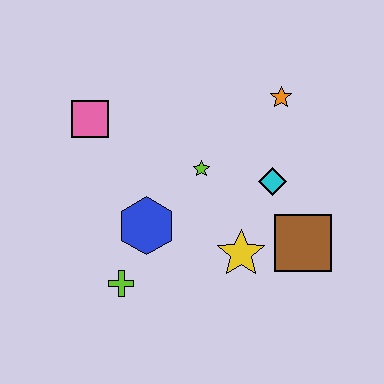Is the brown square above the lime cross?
Yes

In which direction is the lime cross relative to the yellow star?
The lime cross is to the left of the yellow star.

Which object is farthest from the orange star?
The lime cross is farthest from the orange star.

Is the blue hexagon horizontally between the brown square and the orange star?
No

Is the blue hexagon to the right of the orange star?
No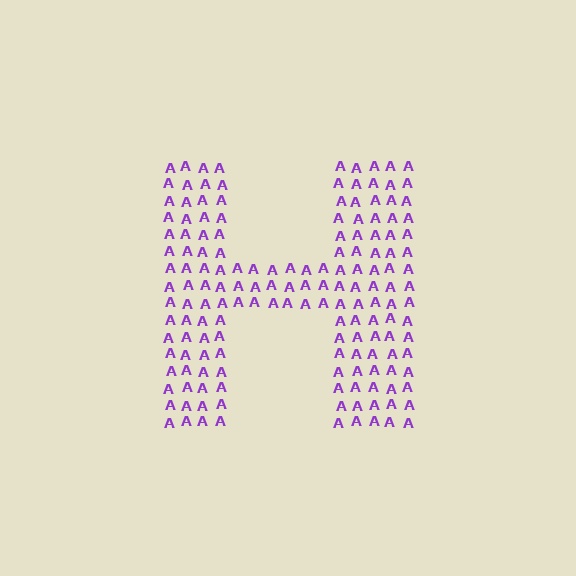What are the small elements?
The small elements are letter A's.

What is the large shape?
The large shape is the letter H.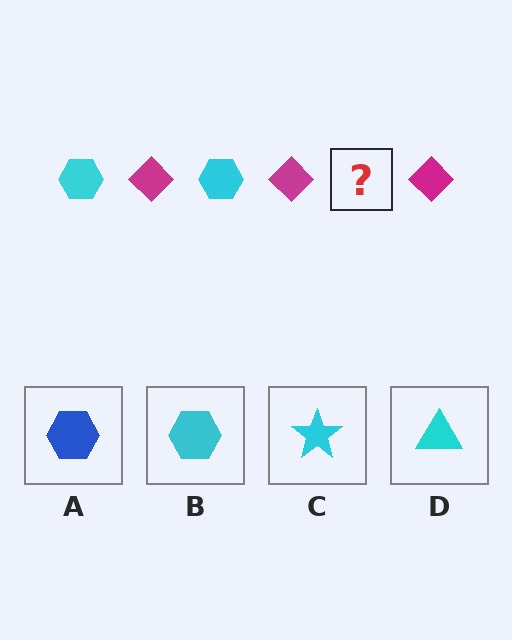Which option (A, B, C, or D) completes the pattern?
B.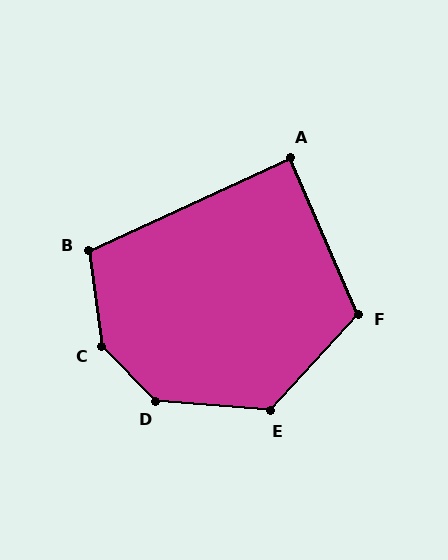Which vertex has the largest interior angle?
C, at approximately 144 degrees.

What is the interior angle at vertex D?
Approximately 139 degrees (obtuse).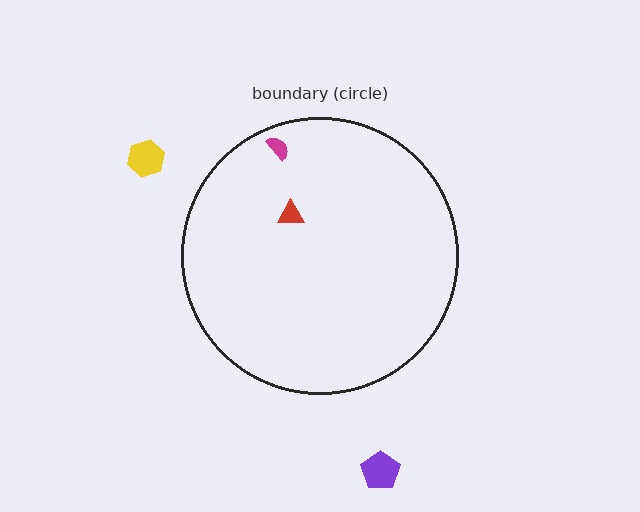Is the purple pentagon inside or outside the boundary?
Outside.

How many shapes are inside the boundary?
2 inside, 2 outside.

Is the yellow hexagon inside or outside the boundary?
Outside.